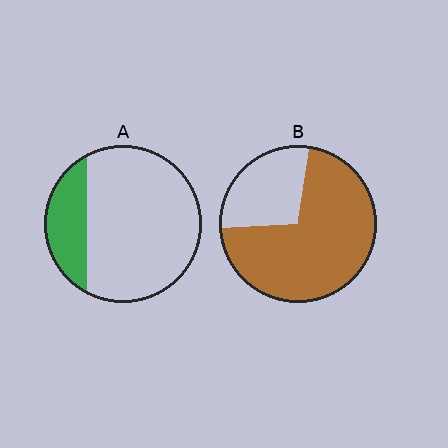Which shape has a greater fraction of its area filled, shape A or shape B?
Shape B.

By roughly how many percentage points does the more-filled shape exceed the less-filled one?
By roughly 50 percentage points (B over A).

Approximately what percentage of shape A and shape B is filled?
A is approximately 20% and B is approximately 70%.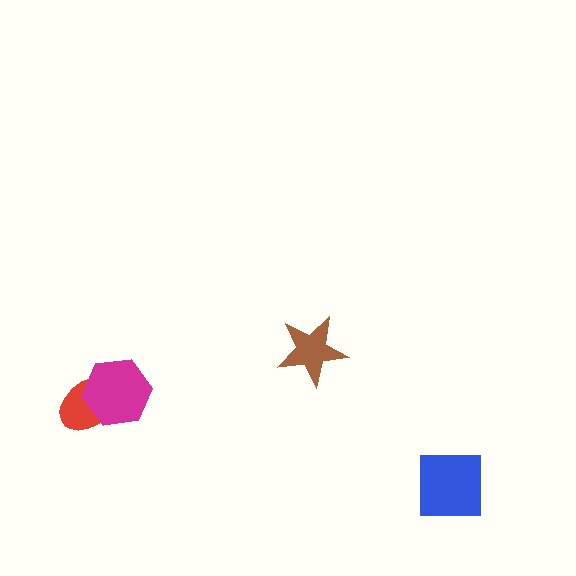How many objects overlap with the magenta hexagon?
1 object overlaps with the magenta hexagon.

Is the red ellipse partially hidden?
Yes, it is partially covered by another shape.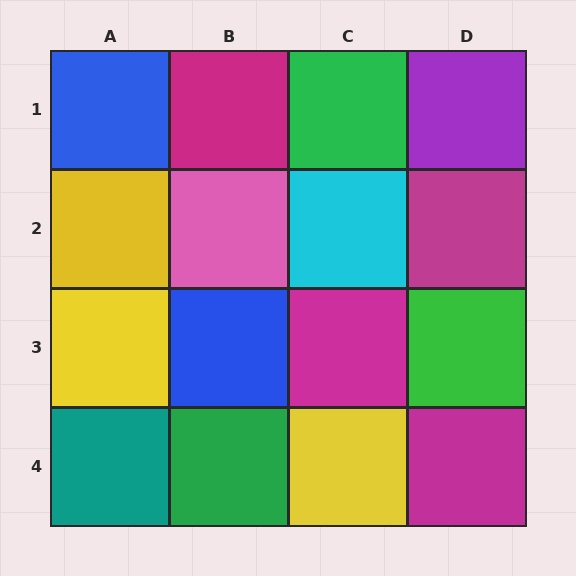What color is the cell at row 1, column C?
Green.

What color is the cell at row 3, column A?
Yellow.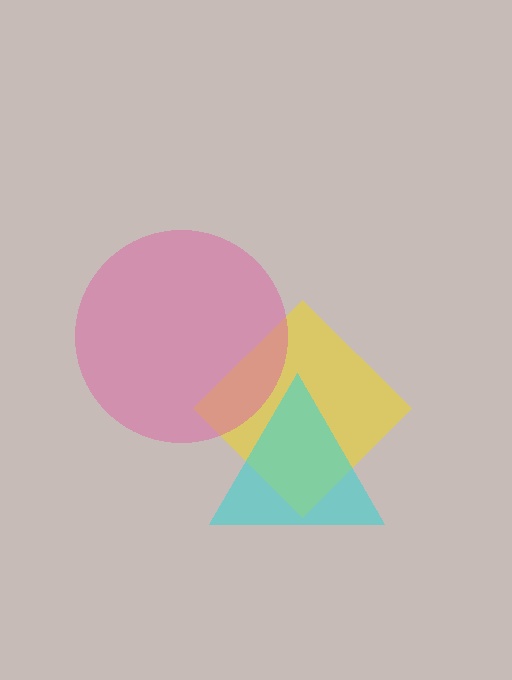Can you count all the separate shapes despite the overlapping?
Yes, there are 3 separate shapes.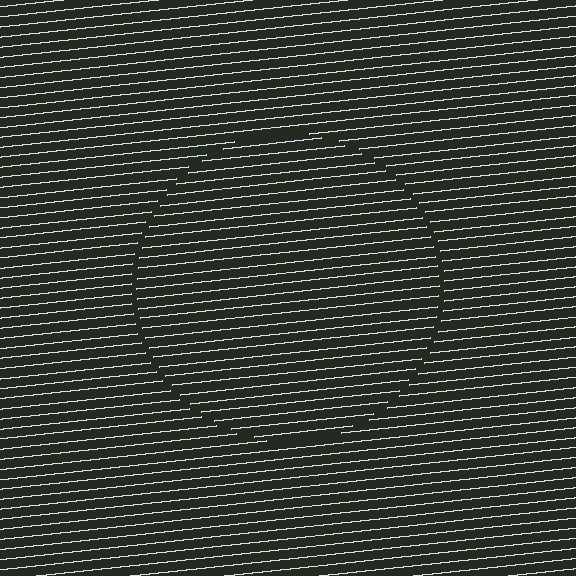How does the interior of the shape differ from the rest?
The interior of the shape contains the same grating, shifted by half a period — the contour is defined by the phase discontinuity where line-ends from the inner and outer gratings abut.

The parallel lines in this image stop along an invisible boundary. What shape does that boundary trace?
An illusory circle. The interior of the shape contains the same grating, shifted by half a period — the contour is defined by the phase discontinuity where line-ends from the inner and outer gratings abut.